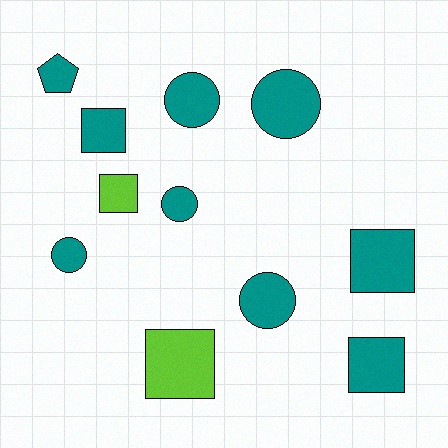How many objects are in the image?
There are 11 objects.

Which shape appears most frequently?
Square, with 5 objects.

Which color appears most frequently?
Teal, with 9 objects.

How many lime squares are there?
There are 2 lime squares.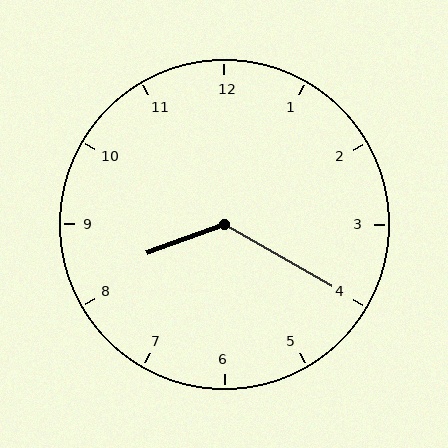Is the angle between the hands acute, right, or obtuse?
It is obtuse.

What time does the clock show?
8:20.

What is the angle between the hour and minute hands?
Approximately 130 degrees.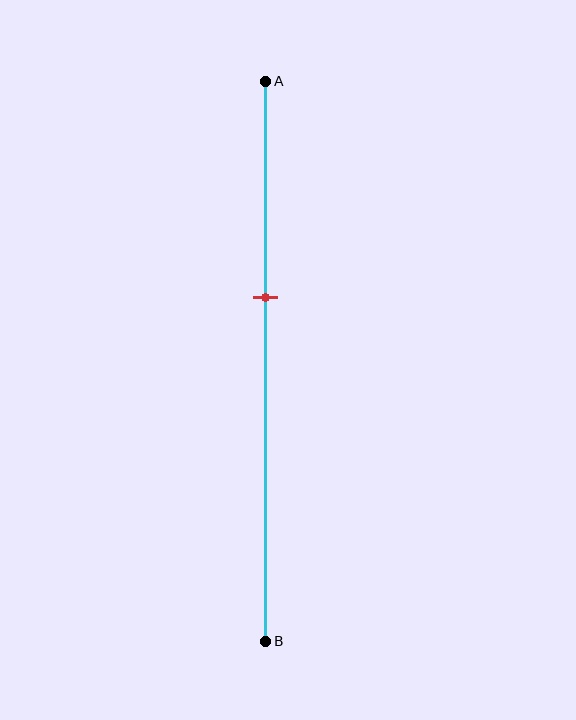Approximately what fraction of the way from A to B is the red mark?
The red mark is approximately 40% of the way from A to B.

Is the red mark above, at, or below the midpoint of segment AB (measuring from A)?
The red mark is above the midpoint of segment AB.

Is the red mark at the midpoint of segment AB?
No, the mark is at about 40% from A, not at the 50% midpoint.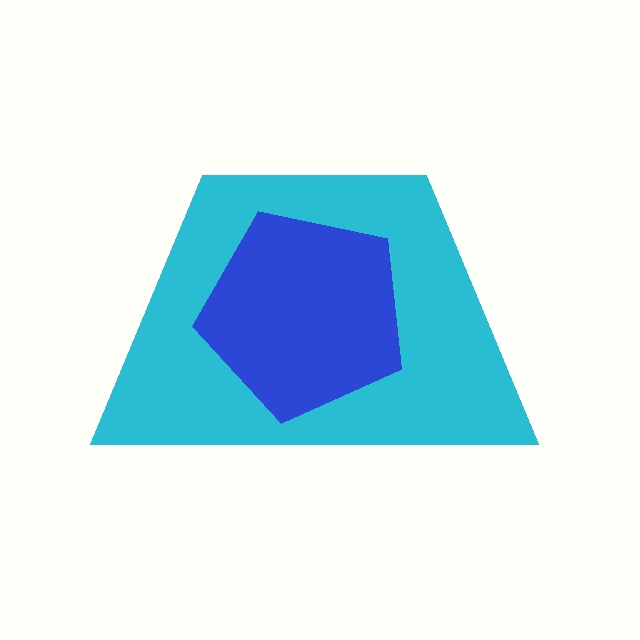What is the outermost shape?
The cyan trapezoid.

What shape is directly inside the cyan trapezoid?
The blue pentagon.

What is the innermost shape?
The blue pentagon.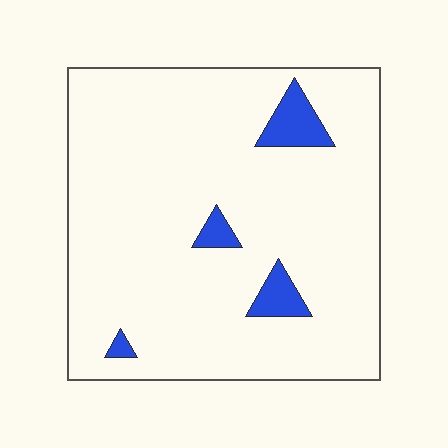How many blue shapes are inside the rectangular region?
4.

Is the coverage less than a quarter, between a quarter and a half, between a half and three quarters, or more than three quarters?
Less than a quarter.